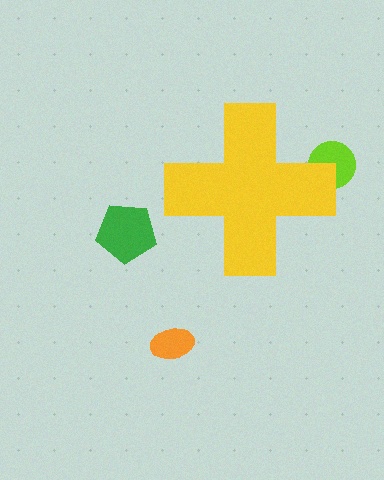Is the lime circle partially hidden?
Yes, the lime circle is partially hidden behind the yellow cross.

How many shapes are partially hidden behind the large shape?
1 shape is partially hidden.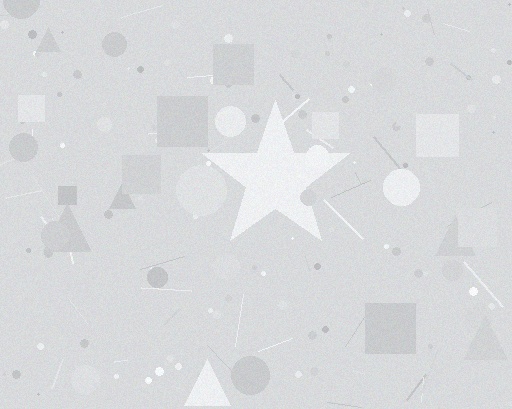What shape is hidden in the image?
A star is hidden in the image.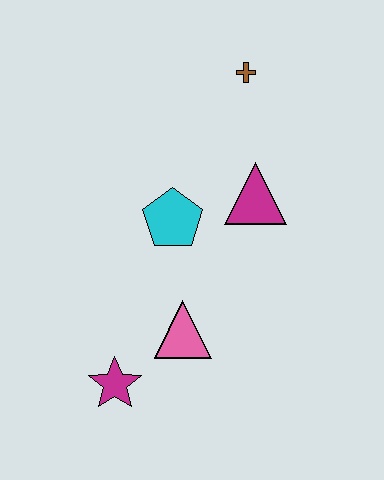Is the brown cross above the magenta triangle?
Yes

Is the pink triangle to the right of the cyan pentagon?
Yes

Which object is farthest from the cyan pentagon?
The magenta star is farthest from the cyan pentagon.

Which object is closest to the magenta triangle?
The cyan pentagon is closest to the magenta triangle.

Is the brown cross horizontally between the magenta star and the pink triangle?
No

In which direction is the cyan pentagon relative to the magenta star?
The cyan pentagon is above the magenta star.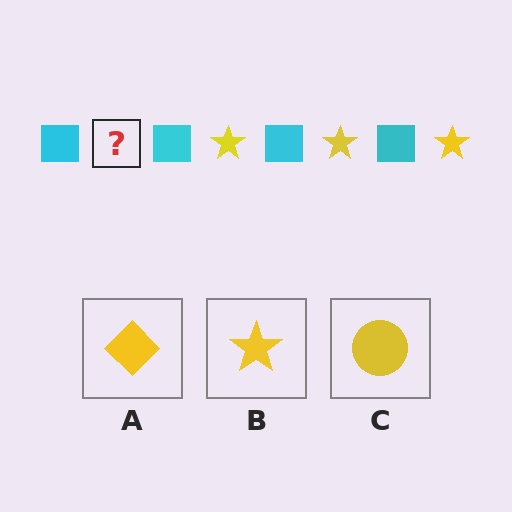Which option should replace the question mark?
Option B.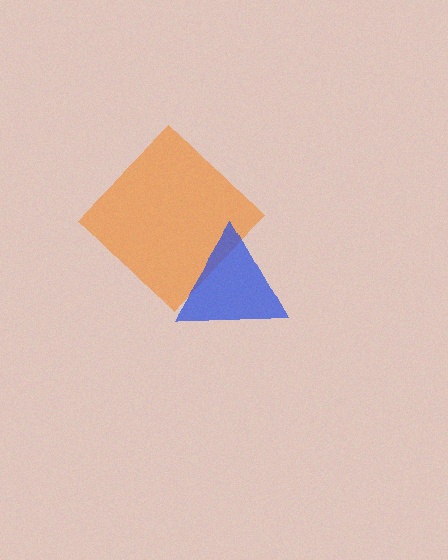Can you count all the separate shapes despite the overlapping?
Yes, there are 2 separate shapes.